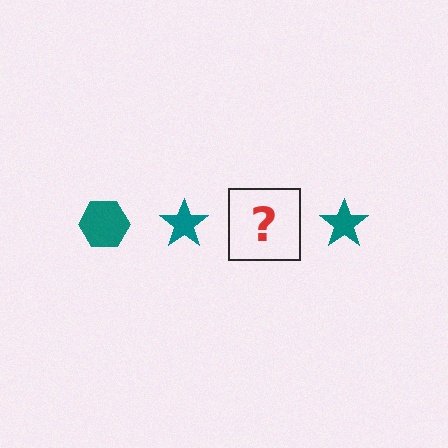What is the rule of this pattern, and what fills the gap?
The rule is that the pattern cycles through hexagon, star shapes in teal. The gap should be filled with a teal hexagon.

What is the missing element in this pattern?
The missing element is a teal hexagon.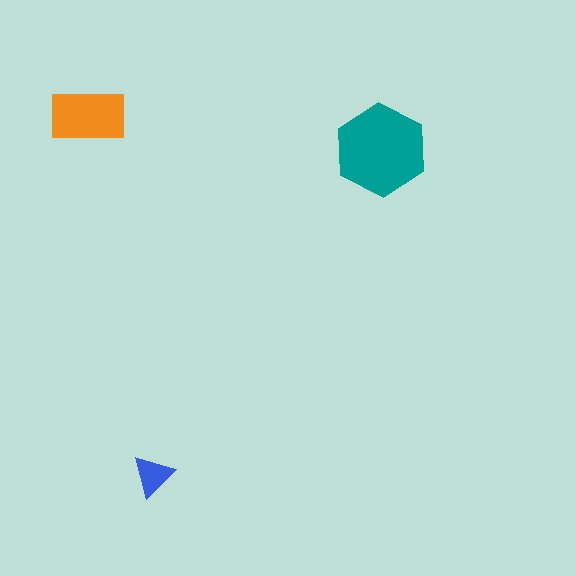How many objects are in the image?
There are 3 objects in the image.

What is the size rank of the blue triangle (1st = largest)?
3rd.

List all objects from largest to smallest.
The teal hexagon, the orange rectangle, the blue triangle.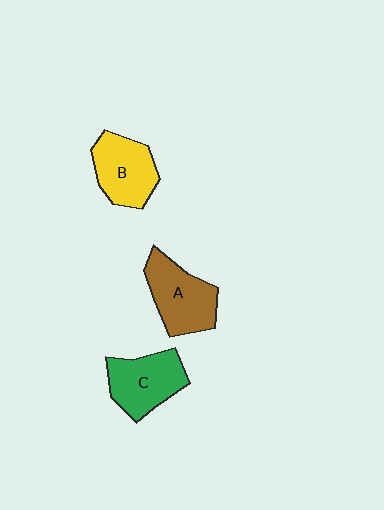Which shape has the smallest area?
Shape B (yellow).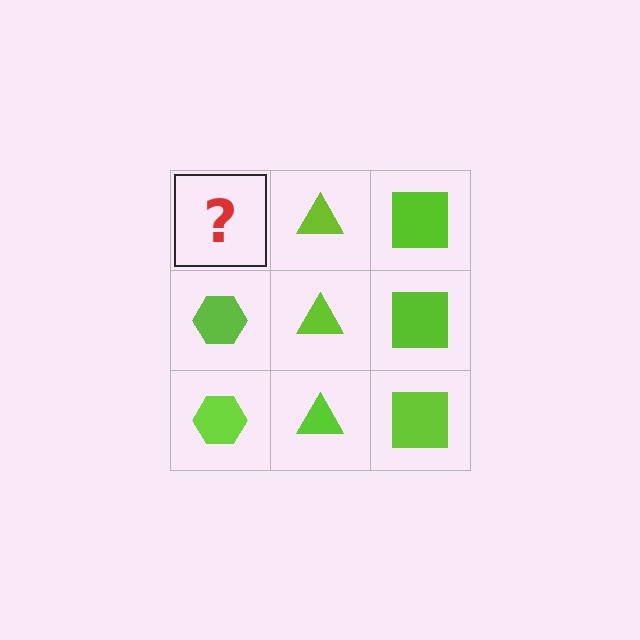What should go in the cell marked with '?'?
The missing cell should contain a lime hexagon.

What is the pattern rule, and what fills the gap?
The rule is that each column has a consistent shape. The gap should be filled with a lime hexagon.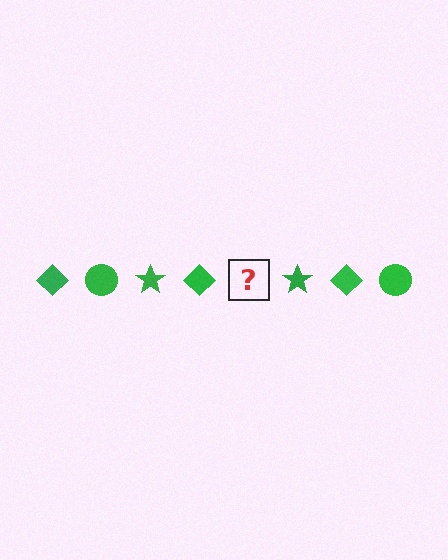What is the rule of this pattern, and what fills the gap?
The rule is that the pattern cycles through diamond, circle, star shapes in green. The gap should be filled with a green circle.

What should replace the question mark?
The question mark should be replaced with a green circle.